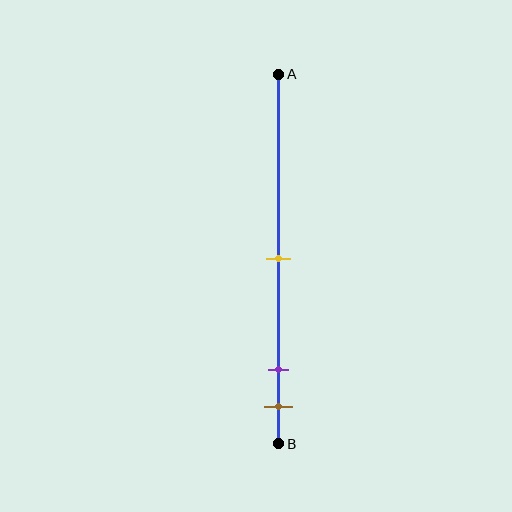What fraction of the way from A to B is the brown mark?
The brown mark is approximately 90% (0.9) of the way from A to B.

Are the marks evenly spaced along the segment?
No, the marks are not evenly spaced.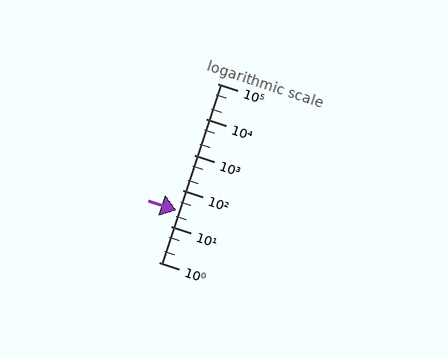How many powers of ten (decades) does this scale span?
The scale spans 5 decades, from 1 to 100000.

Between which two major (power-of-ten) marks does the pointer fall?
The pointer is between 10 and 100.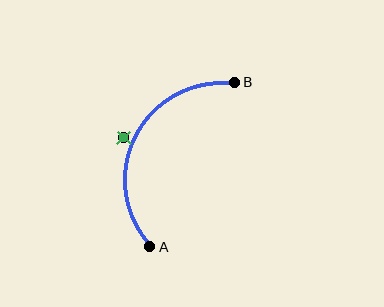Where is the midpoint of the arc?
The arc midpoint is the point on the curve farthest from the straight line joining A and B. It sits to the left of that line.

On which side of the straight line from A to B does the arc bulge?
The arc bulges to the left of the straight line connecting A and B.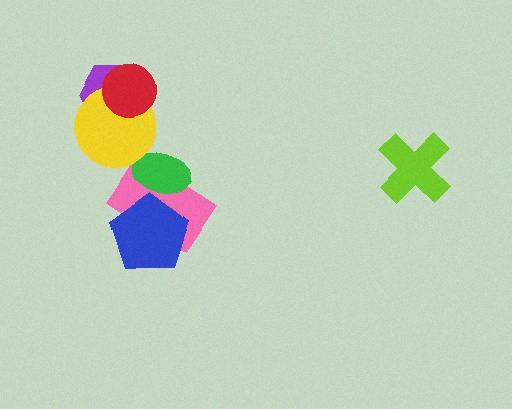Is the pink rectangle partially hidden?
Yes, it is partially covered by another shape.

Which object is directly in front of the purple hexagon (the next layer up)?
The yellow circle is directly in front of the purple hexagon.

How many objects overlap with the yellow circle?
2 objects overlap with the yellow circle.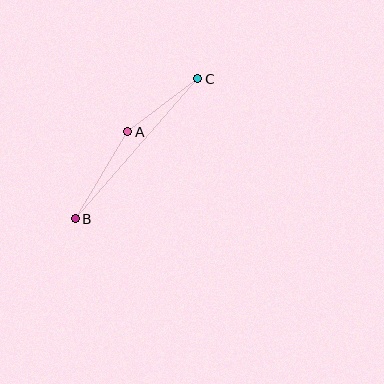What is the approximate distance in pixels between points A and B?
The distance between A and B is approximately 102 pixels.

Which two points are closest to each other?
Points A and C are closest to each other.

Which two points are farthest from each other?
Points B and C are farthest from each other.